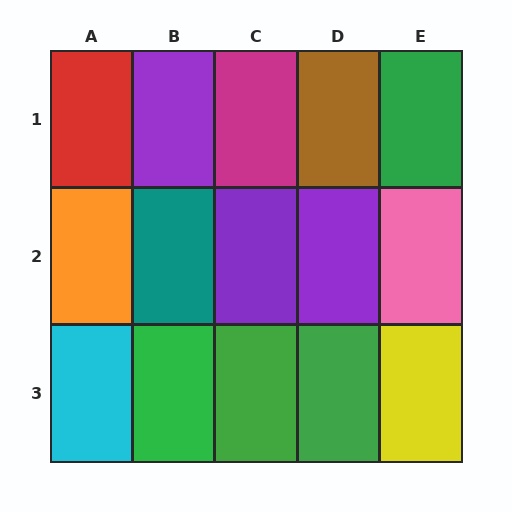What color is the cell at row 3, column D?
Green.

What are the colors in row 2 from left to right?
Orange, teal, purple, purple, pink.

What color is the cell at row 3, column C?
Green.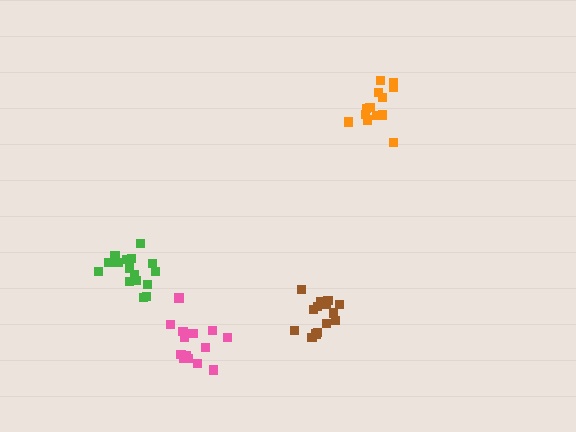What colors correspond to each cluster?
The clusters are colored: pink, orange, brown, green.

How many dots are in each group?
Group 1: 14 dots, Group 2: 13 dots, Group 3: 15 dots, Group 4: 17 dots (59 total).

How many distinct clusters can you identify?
There are 4 distinct clusters.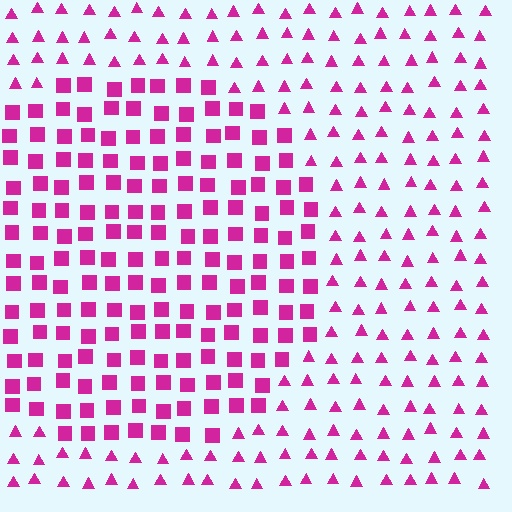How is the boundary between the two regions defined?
The boundary is defined by a change in element shape: squares inside vs. triangles outside. All elements share the same color and spacing.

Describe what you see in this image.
The image is filled with small magenta elements arranged in a uniform grid. A circle-shaped region contains squares, while the surrounding area contains triangles. The boundary is defined purely by the change in element shape.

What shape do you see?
I see a circle.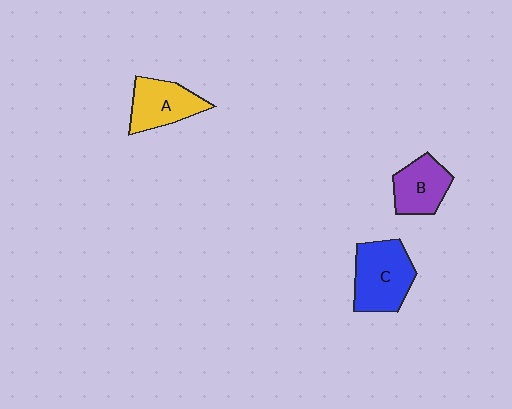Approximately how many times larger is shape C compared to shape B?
Approximately 1.4 times.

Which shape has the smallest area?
Shape B (purple).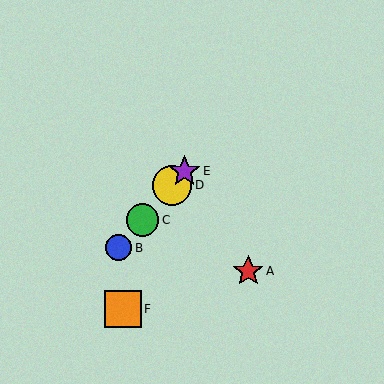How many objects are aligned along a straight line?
4 objects (B, C, D, E) are aligned along a straight line.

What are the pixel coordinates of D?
Object D is at (172, 185).